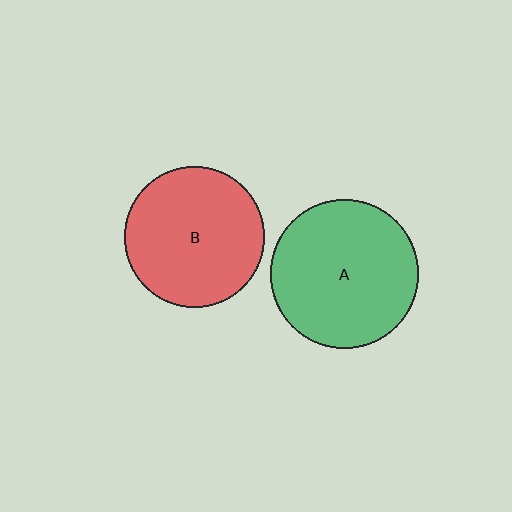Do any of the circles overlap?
No, none of the circles overlap.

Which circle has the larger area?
Circle A (green).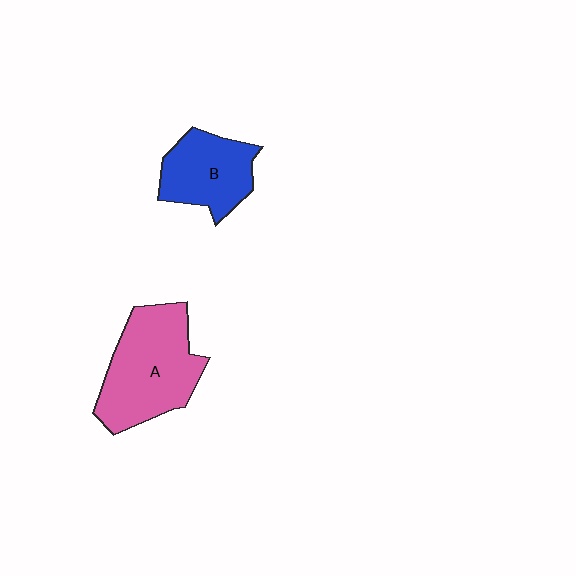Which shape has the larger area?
Shape A (pink).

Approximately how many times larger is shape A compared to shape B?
Approximately 1.5 times.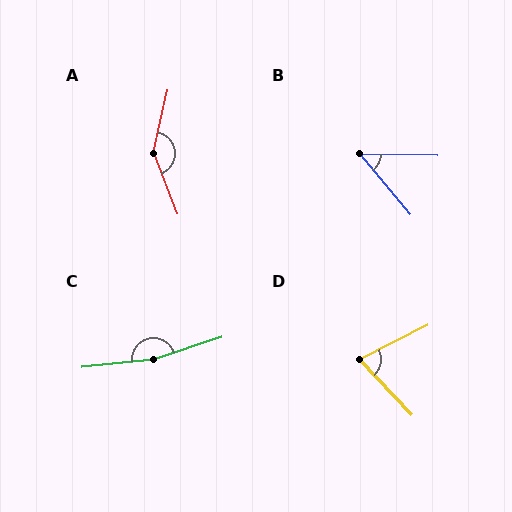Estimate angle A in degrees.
Approximately 145 degrees.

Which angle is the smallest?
B, at approximately 49 degrees.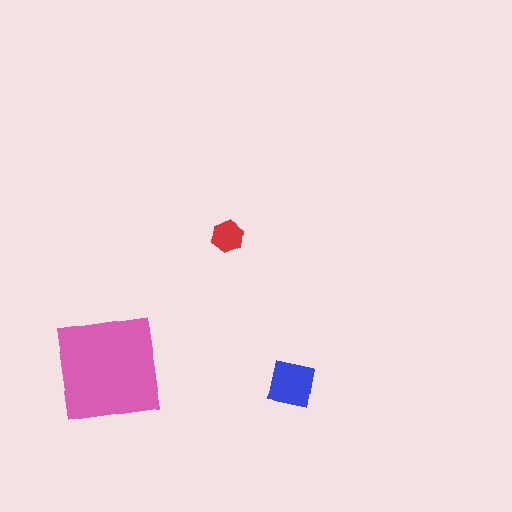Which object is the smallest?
The red hexagon.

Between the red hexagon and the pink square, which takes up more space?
The pink square.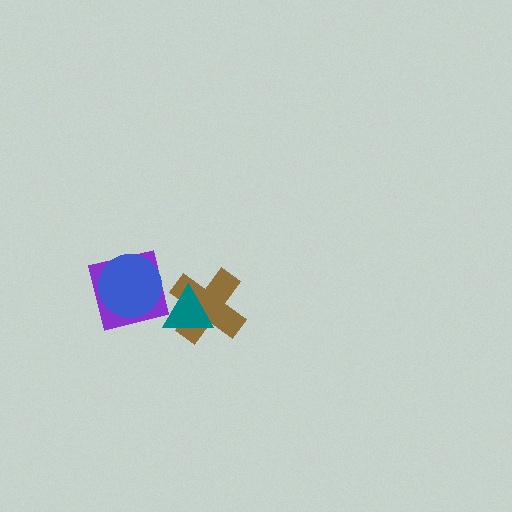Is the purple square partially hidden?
Yes, it is partially covered by another shape.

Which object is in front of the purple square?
The blue circle is in front of the purple square.